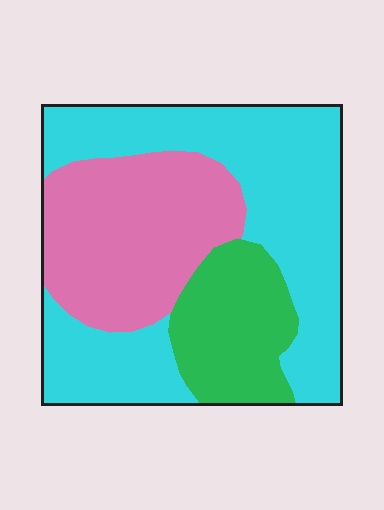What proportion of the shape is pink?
Pink covers roughly 30% of the shape.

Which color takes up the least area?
Green, at roughly 20%.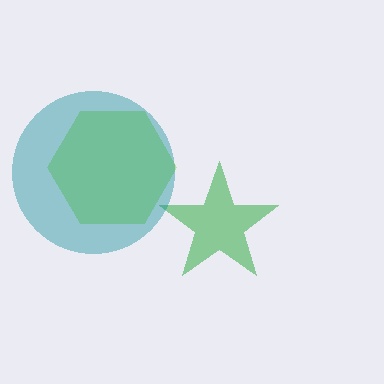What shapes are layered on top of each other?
The layered shapes are: a lime hexagon, a green star, a teal circle.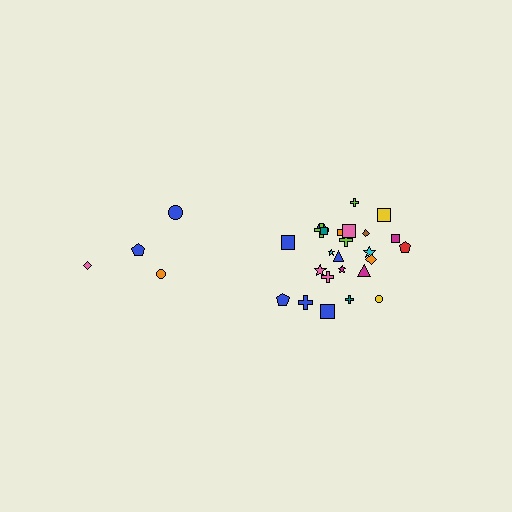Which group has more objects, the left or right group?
The right group.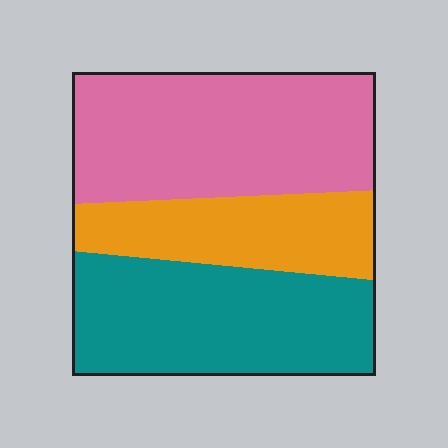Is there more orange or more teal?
Teal.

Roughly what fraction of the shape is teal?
Teal covers 36% of the shape.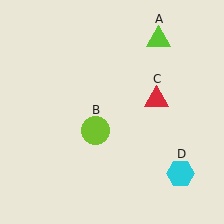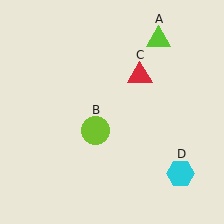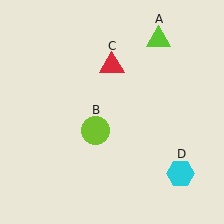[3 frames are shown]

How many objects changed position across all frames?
1 object changed position: red triangle (object C).